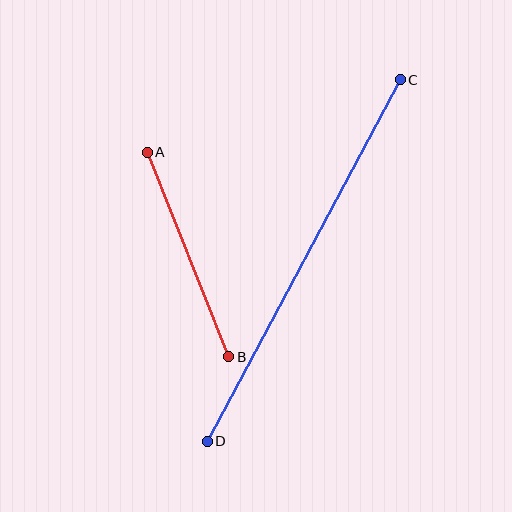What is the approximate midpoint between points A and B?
The midpoint is at approximately (188, 254) pixels.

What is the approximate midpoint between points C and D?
The midpoint is at approximately (304, 261) pixels.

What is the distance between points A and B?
The distance is approximately 220 pixels.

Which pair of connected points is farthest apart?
Points C and D are farthest apart.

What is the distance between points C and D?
The distance is approximately 410 pixels.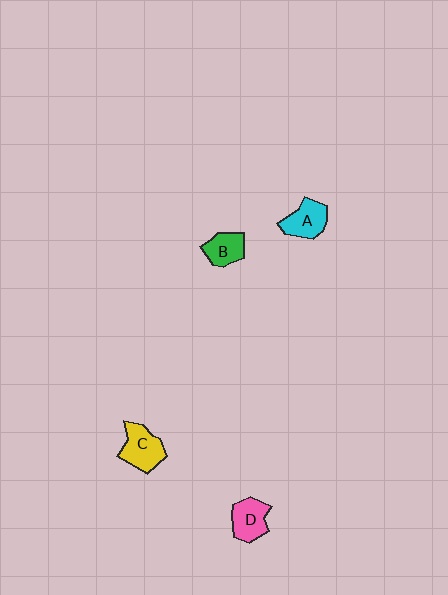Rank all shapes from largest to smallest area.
From largest to smallest: C (yellow), A (cyan), D (pink), B (green).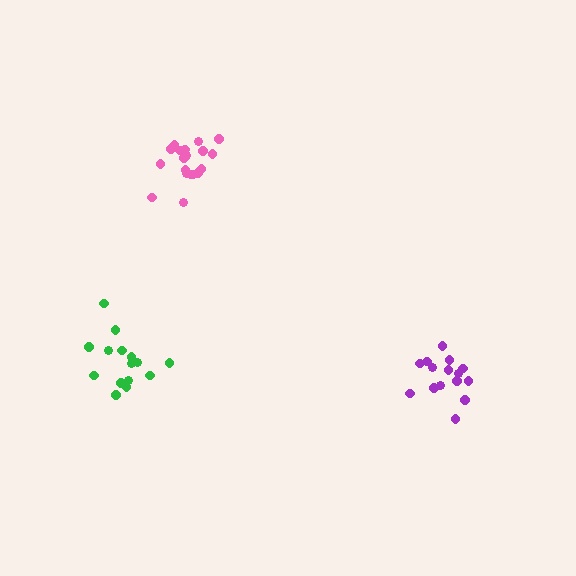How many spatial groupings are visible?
There are 3 spatial groupings.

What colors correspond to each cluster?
The clusters are colored: green, purple, pink.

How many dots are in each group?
Group 1: 15 dots, Group 2: 15 dots, Group 3: 19 dots (49 total).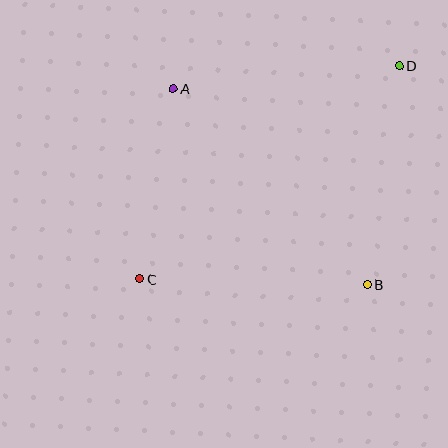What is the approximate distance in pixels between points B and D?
The distance between B and D is approximately 221 pixels.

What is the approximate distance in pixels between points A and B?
The distance between A and B is approximately 276 pixels.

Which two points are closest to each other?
Points A and C are closest to each other.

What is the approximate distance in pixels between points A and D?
The distance between A and D is approximately 227 pixels.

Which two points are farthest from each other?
Points C and D are farthest from each other.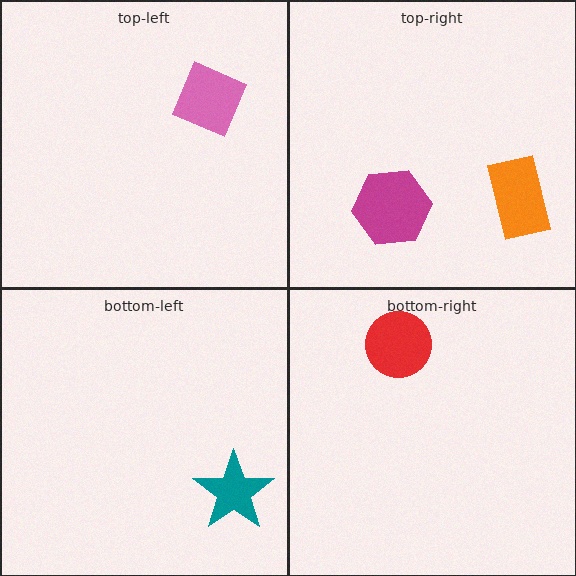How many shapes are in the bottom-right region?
1.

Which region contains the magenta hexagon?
The top-right region.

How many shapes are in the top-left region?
1.